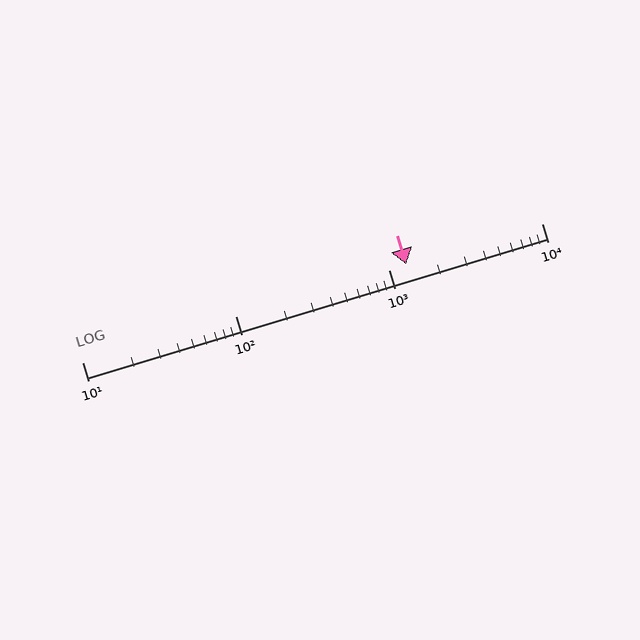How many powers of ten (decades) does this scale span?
The scale spans 3 decades, from 10 to 10000.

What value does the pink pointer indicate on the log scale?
The pointer indicates approximately 1300.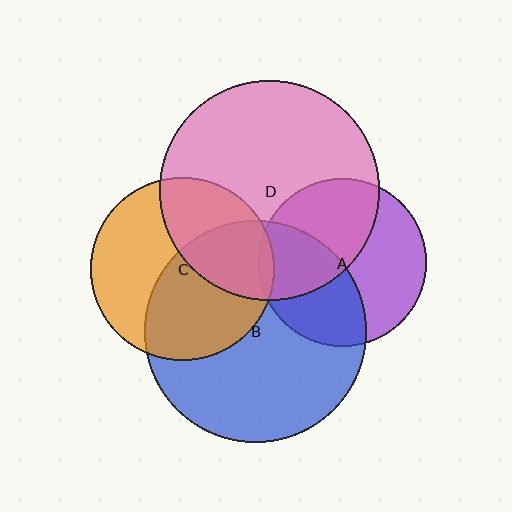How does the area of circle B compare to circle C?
Approximately 1.5 times.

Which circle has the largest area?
Circle B (blue).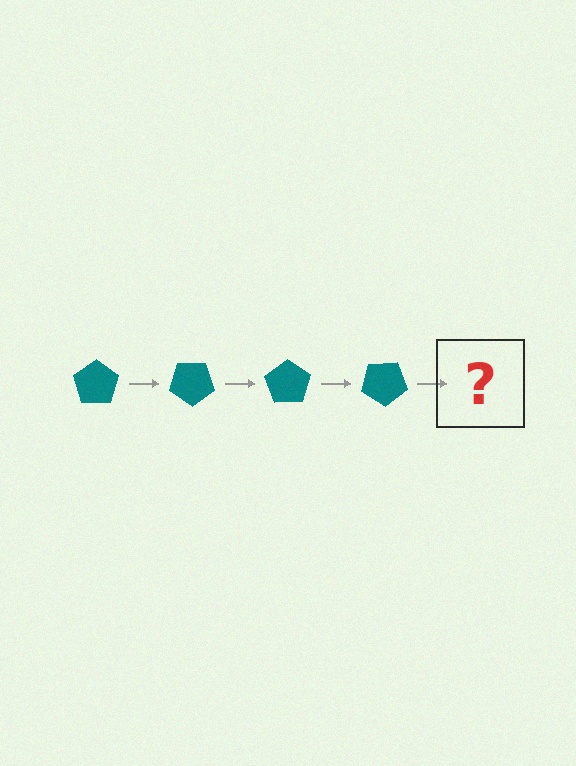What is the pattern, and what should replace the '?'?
The pattern is that the pentagon rotates 35 degrees each step. The '?' should be a teal pentagon rotated 140 degrees.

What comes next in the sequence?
The next element should be a teal pentagon rotated 140 degrees.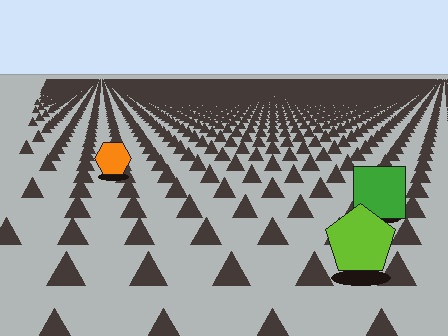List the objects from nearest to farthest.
From nearest to farthest: the lime pentagon, the green square, the orange hexagon.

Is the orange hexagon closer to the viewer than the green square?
No. The green square is closer — you can tell from the texture gradient: the ground texture is coarser near it.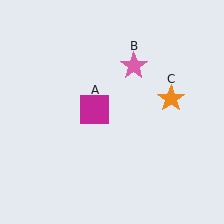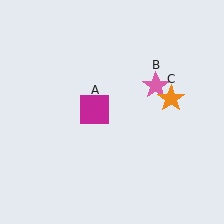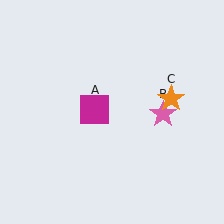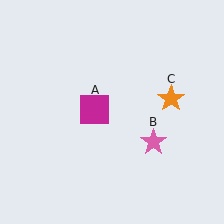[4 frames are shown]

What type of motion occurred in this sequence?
The pink star (object B) rotated clockwise around the center of the scene.